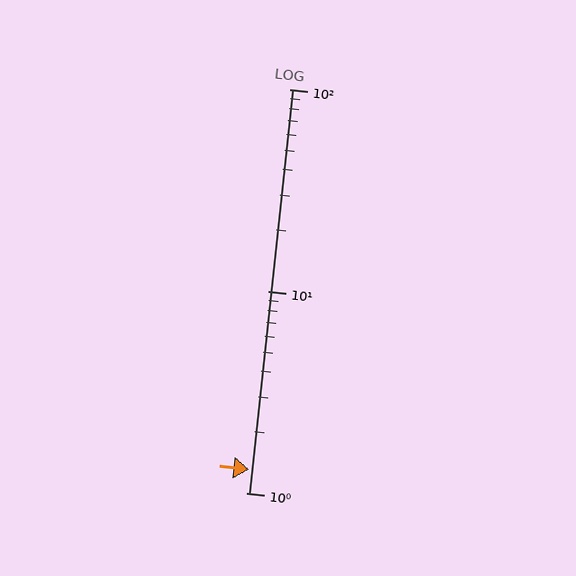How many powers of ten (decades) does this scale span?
The scale spans 2 decades, from 1 to 100.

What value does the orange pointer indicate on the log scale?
The pointer indicates approximately 1.3.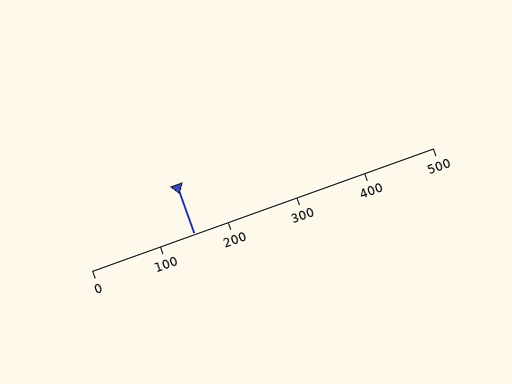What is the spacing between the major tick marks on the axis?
The major ticks are spaced 100 apart.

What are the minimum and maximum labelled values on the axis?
The axis runs from 0 to 500.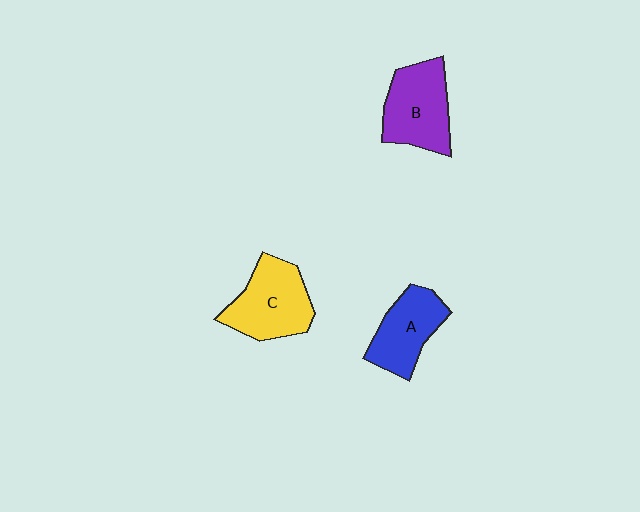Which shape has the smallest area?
Shape A (blue).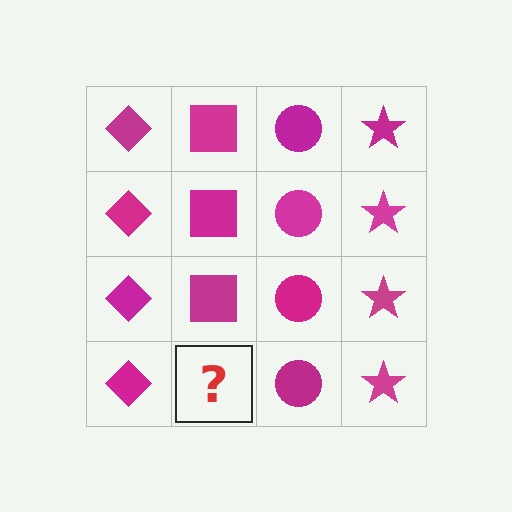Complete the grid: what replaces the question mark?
The question mark should be replaced with a magenta square.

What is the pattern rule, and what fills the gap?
The rule is that each column has a consistent shape. The gap should be filled with a magenta square.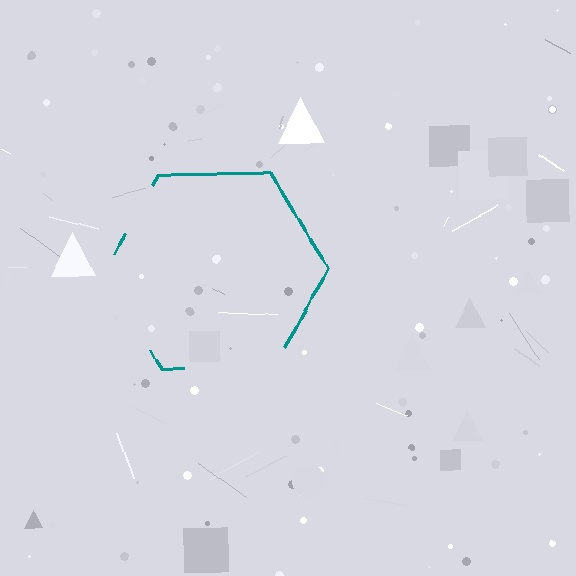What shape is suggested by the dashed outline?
The dashed outline suggests a hexagon.